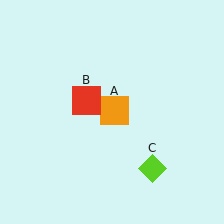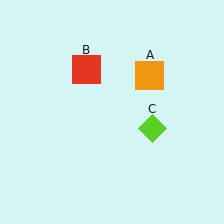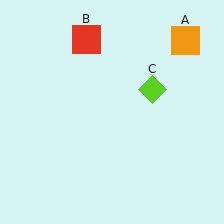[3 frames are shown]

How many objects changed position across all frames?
3 objects changed position: orange square (object A), red square (object B), lime diamond (object C).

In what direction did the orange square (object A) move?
The orange square (object A) moved up and to the right.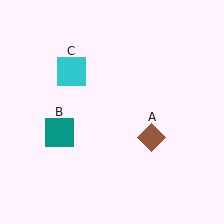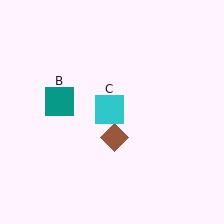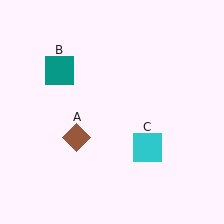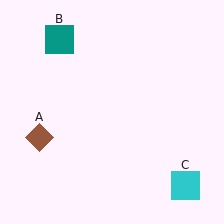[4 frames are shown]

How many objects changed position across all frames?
3 objects changed position: brown diamond (object A), teal square (object B), cyan square (object C).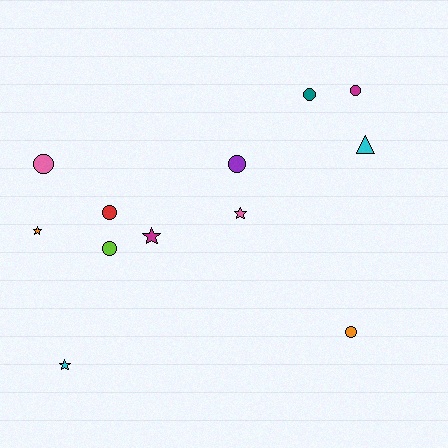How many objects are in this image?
There are 12 objects.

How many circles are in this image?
There are 7 circles.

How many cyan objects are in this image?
There are 2 cyan objects.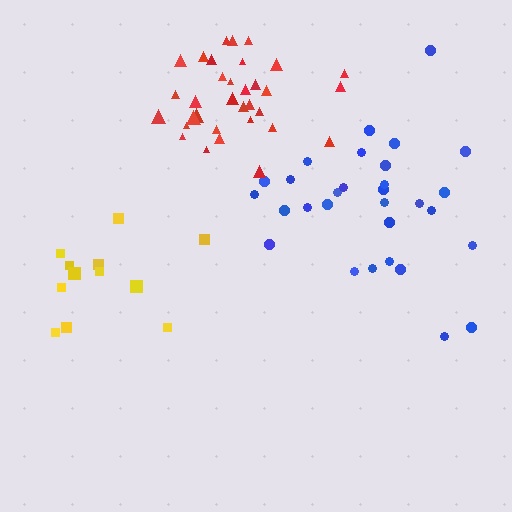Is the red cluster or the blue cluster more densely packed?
Red.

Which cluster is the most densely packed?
Red.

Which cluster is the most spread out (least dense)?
Blue.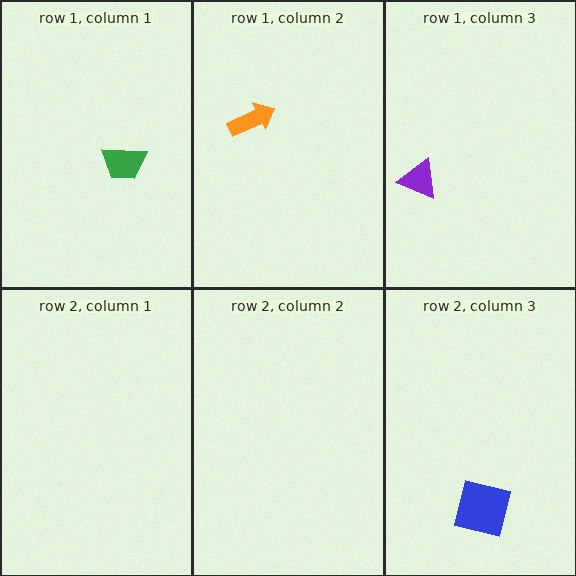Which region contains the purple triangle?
The row 1, column 3 region.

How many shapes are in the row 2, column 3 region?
1.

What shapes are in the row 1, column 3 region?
The purple triangle.